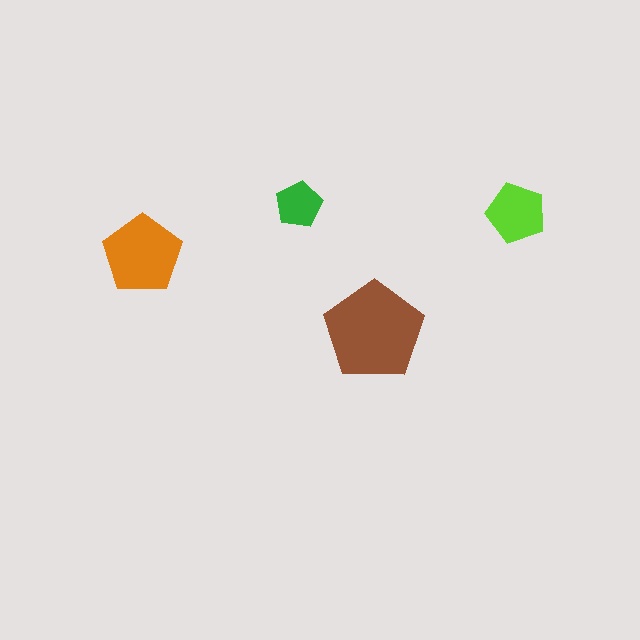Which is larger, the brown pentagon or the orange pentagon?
The brown one.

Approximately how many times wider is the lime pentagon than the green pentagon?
About 1.5 times wider.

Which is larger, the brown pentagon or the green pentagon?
The brown one.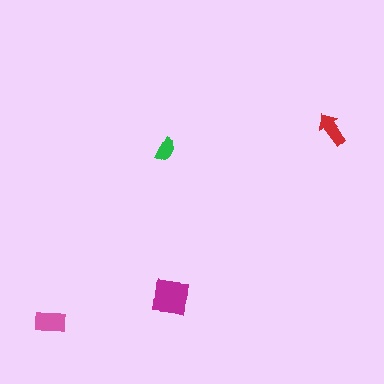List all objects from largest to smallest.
The magenta square, the pink rectangle, the red arrow, the green semicircle.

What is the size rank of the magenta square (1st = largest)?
1st.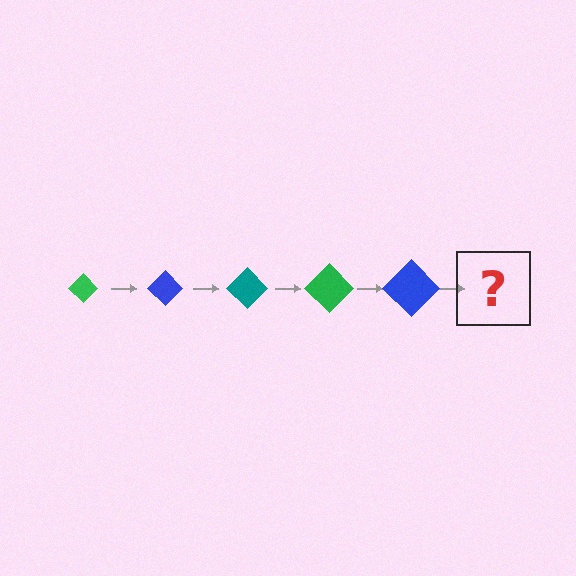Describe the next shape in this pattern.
It should be a teal diamond, larger than the previous one.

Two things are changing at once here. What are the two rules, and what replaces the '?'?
The two rules are that the diamond grows larger each step and the color cycles through green, blue, and teal. The '?' should be a teal diamond, larger than the previous one.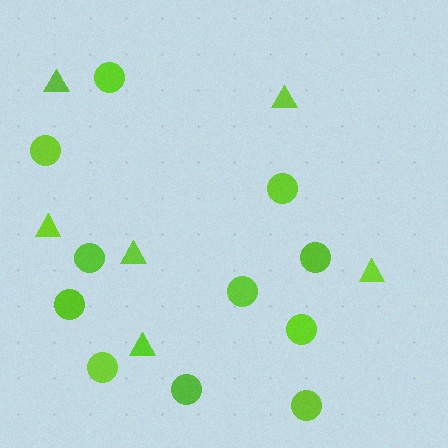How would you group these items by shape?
There are 2 groups: one group of circles (11) and one group of triangles (6).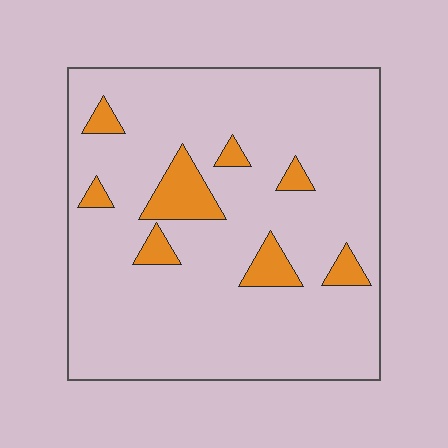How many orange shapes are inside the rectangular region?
8.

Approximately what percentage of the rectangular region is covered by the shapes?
Approximately 10%.